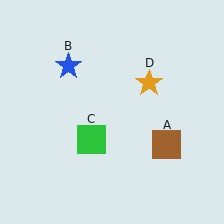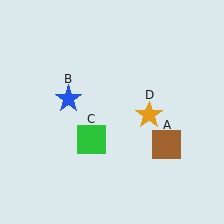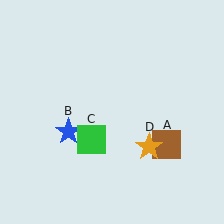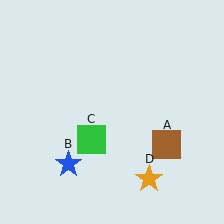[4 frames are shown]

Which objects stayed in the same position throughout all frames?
Brown square (object A) and green square (object C) remained stationary.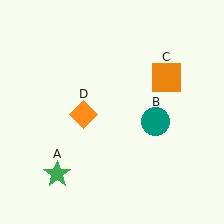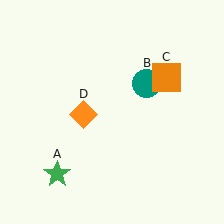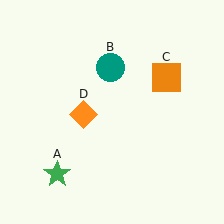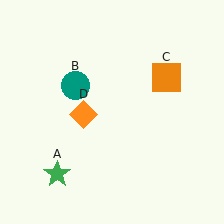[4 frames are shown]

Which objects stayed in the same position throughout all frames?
Green star (object A) and orange square (object C) and orange diamond (object D) remained stationary.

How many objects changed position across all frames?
1 object changed position: teal circle (object B).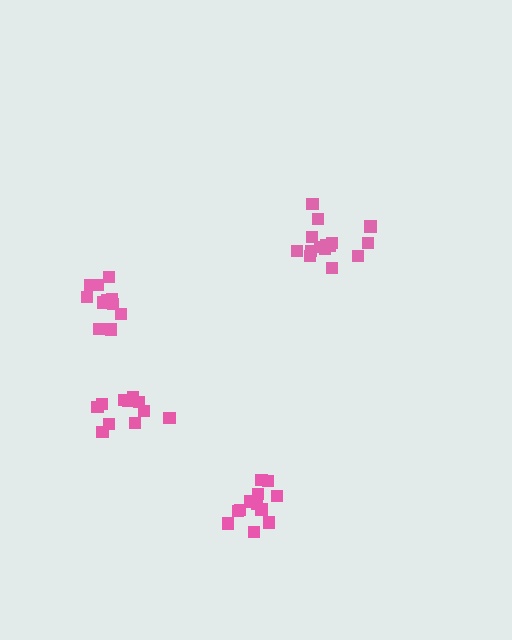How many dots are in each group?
Group 1: 12 dots, Group 2: 16 dots, Group 3: 11 dots, Group 4: 12 dots (51 total).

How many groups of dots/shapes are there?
There are 4 groups.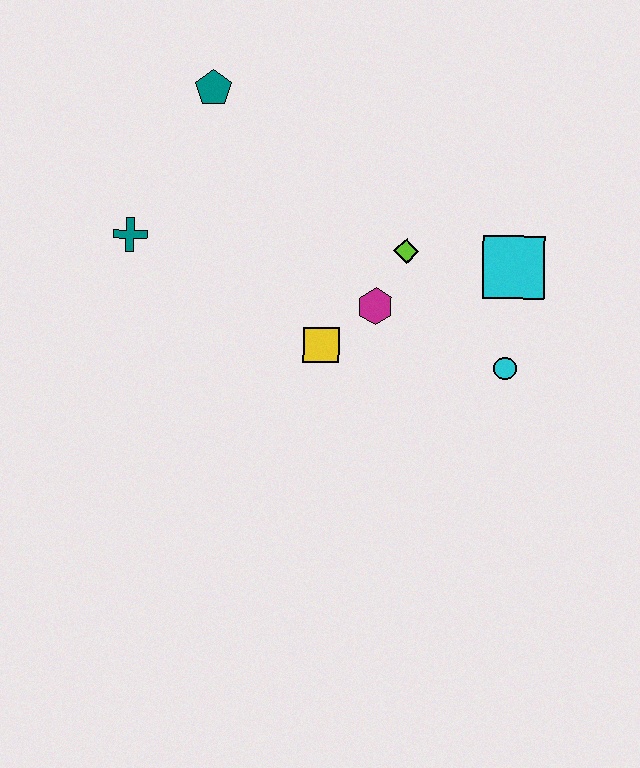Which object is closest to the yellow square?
The magenta hexagon is closest to the yellow square.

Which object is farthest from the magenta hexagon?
The teal pentagon is farthest from the magenta hexagon.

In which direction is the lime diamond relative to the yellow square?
The lime diamond is above the yellow square.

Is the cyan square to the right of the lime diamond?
Yes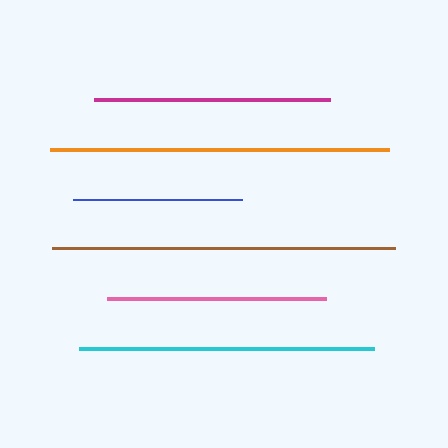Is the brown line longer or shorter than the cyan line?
The brown line is longer than the cyan line.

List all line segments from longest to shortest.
From longest to shortest: brown, orange, cyan, magenta, pink, blue.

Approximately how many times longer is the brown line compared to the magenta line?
The brown line is approximately 1.5 times the length of the magenta line.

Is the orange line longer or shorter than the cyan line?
The orange line is longer than the cyan line.